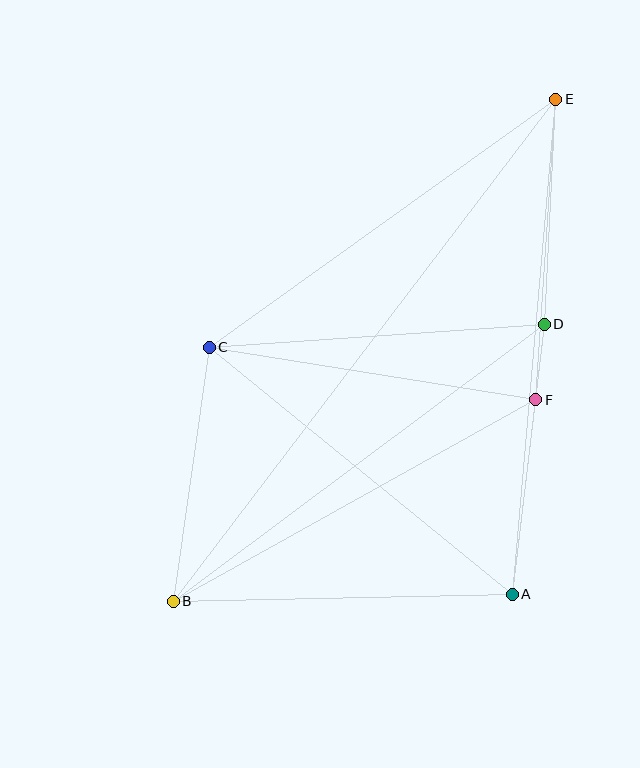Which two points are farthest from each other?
Points B and E are farthest from each other.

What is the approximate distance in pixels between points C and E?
The distance between C and E is approximately 426 pixels.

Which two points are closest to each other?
Points D and F are closest to each other.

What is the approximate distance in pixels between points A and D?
The distance between A and D is approximately 272 pixels.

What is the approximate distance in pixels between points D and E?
The distance between D and E is approximately 225 pixels.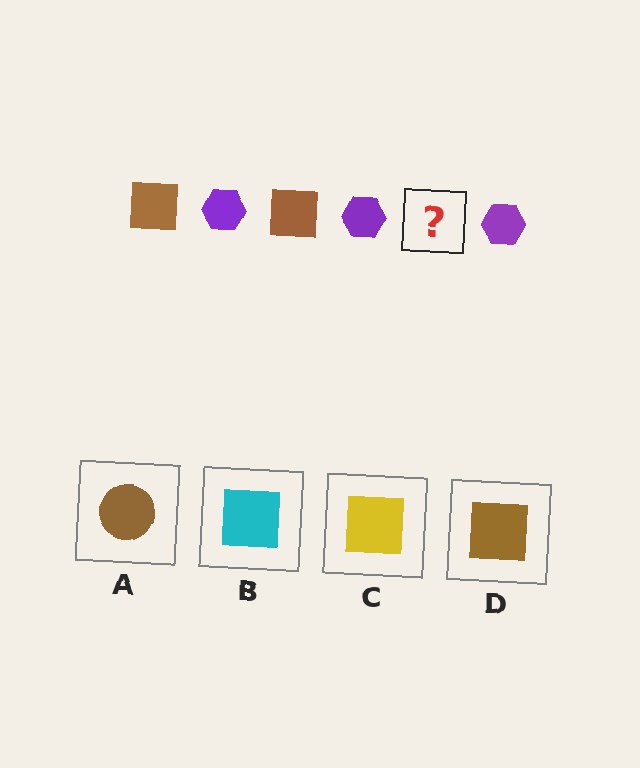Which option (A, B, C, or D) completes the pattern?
D.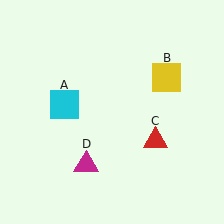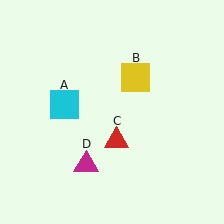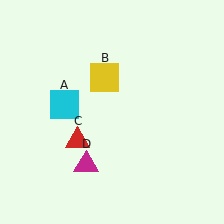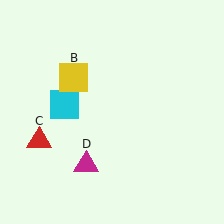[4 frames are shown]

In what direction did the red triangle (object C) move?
The red triangle (object C) moved left.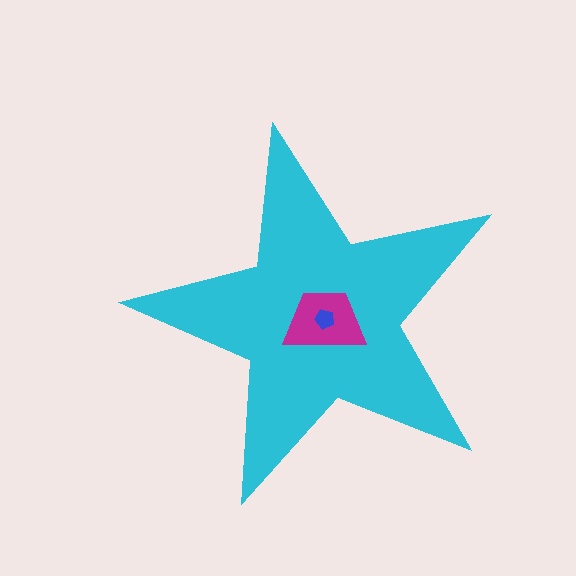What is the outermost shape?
The cyan star.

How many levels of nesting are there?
3.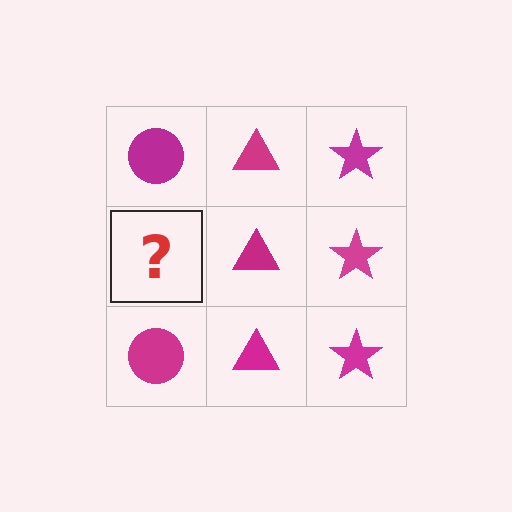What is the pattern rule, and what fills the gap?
The rule is that each column has a consistent shape. The gap should be filled with a magenta circle.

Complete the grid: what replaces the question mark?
The question mark should be replaced with a magenta circle.